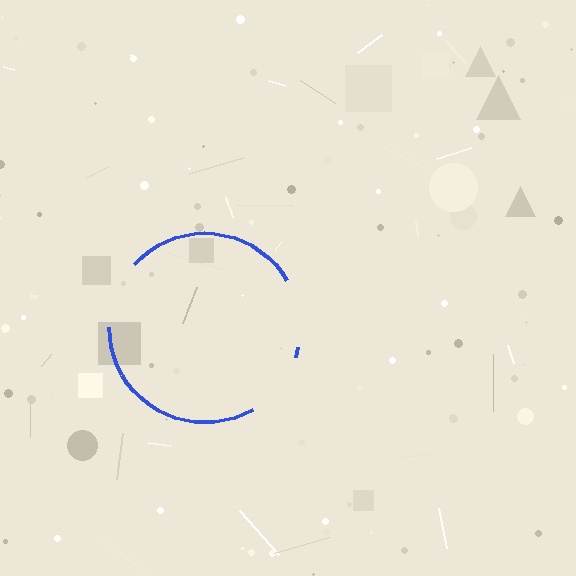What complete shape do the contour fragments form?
The contour fragments form a circle.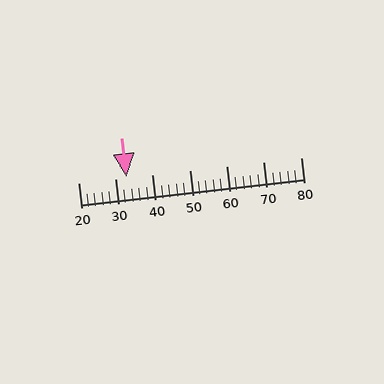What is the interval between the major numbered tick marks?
The major tick marks are spaced 10 units apart.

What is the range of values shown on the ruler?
The ruler shows values from 20 to 80.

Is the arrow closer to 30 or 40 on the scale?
The arrow is closer to 30.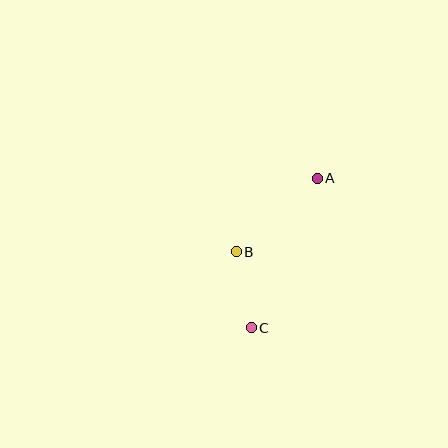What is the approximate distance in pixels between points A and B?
The distance between A and B is approximately 109 pixels.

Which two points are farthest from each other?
Points A and C are farthest from each other.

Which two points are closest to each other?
Points B and C are closest to each other.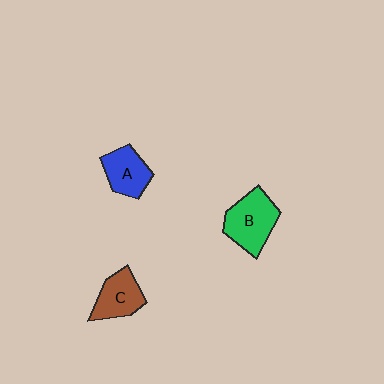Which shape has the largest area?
Shape B (green).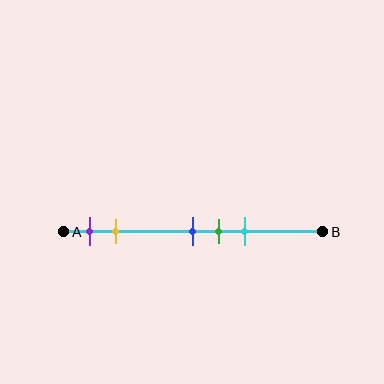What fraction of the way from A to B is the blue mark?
The blue mark is approximately 50% (0.5) of the way from A to B.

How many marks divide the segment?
There are 5 marks dividing the segment.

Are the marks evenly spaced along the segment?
No, the marks are not evenly spaced.